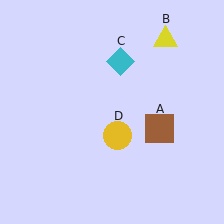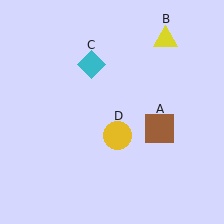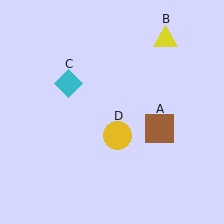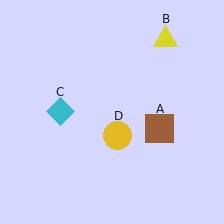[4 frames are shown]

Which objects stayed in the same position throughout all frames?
Brown square (object A) and yellow triangle (object B) and yellow circle (object D) remained stationary.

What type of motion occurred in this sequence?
The cyan diamond (object C) rotated counterclockwise around the center of the scene.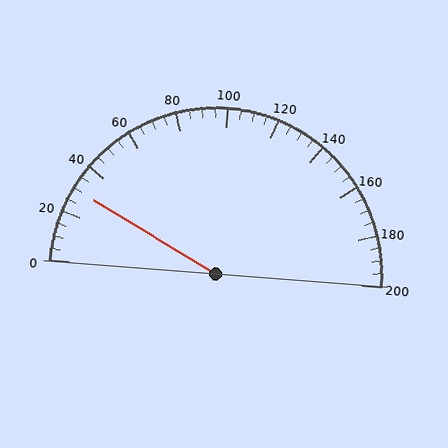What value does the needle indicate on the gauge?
The needle indicates approximately 30.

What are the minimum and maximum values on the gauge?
The gauge ranges from 0 to 200.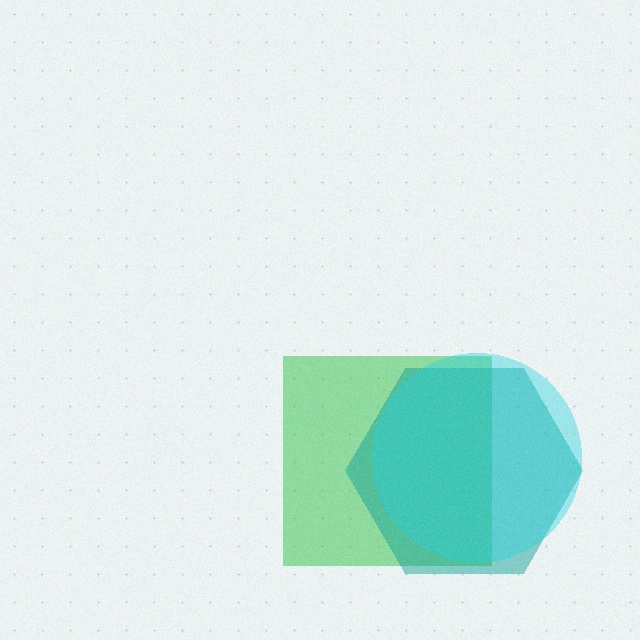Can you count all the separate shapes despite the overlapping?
Yes, there are 3 separate shapes.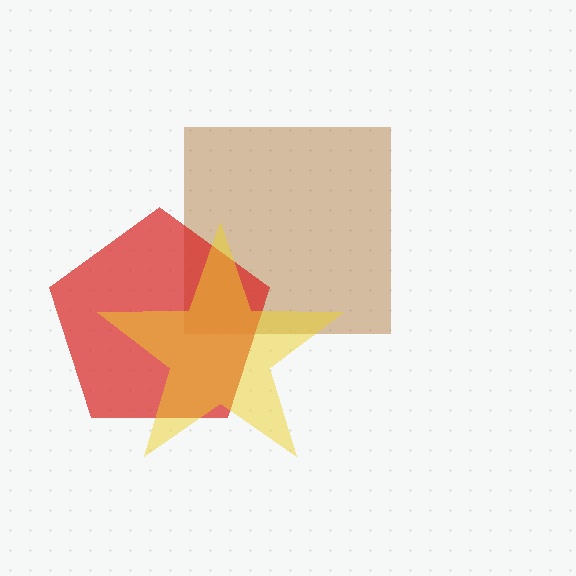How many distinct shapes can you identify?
There are 3 distinct shapes: a brown square, a red pentagon, a yellow star.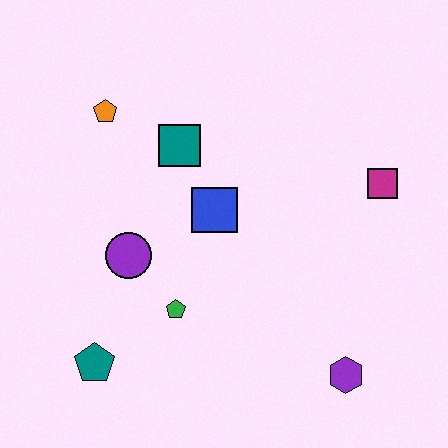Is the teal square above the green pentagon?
Yes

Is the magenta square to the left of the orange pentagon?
No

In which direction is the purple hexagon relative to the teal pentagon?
The purple hexagon is to the right of the teal pentagon.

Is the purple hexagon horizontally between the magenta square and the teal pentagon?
Yes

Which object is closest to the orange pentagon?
The teal square is closest to the orange pentagon.